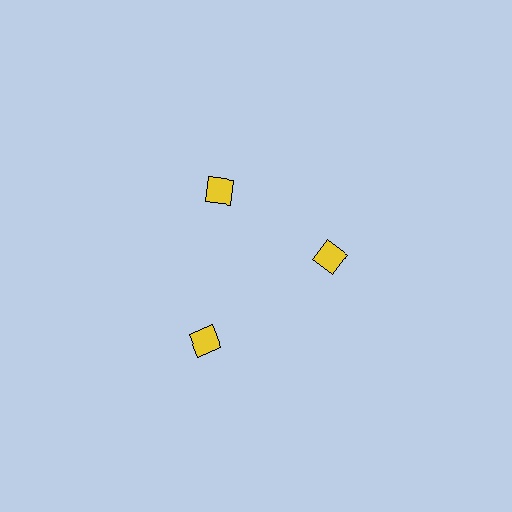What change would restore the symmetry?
The symmetry would be restored by moving it inward, back onto the ring so that all 3 diamonds sit at equal angles and equal distance from the center.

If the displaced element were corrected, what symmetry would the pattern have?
It would have 3-fold rotational symmetry — the pattern would map onto itself every 120 degrees.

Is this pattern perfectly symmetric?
No. The 3 yellow diamonds are arranged in a ring, but one element near the 7 o'clock position is pushed outward from the center, breaking the 3-fold rotational symmetry.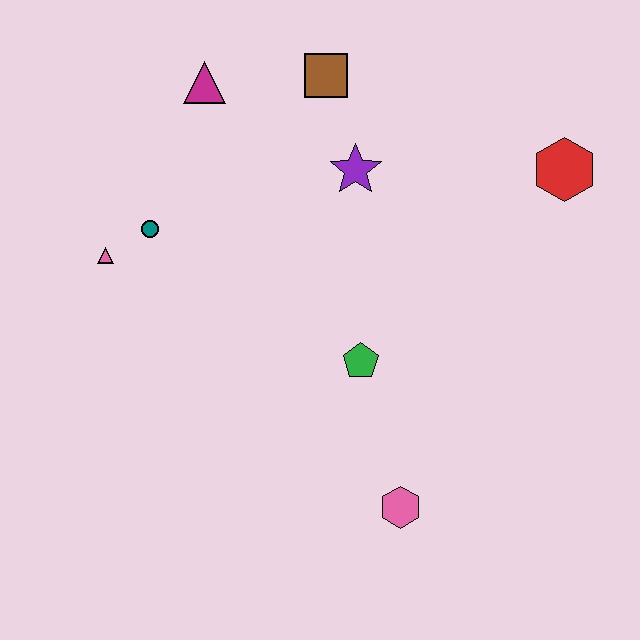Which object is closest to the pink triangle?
The teal circle is closest to the pink triangle.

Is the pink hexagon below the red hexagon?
Yes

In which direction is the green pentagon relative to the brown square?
The green pentagon is below the brown square.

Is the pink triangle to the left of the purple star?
Yes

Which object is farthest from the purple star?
The pink hexagon is farthest from the purple star.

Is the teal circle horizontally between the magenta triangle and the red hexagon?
No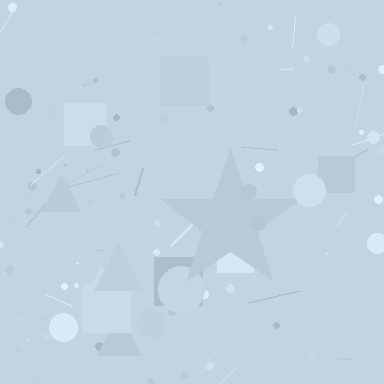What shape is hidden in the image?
A star is hidden in the image.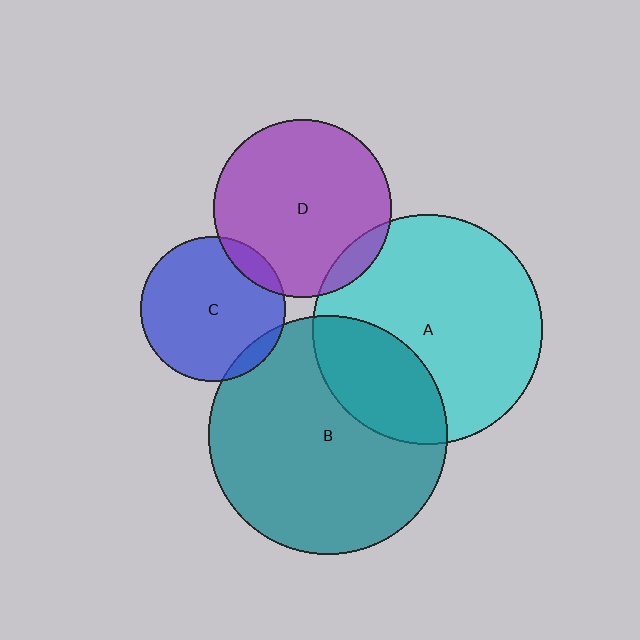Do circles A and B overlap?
Yes.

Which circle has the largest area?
Circle B (teal).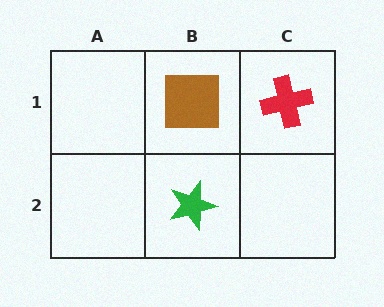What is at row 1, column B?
A brown square.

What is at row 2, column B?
A green star.